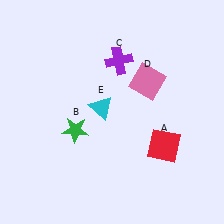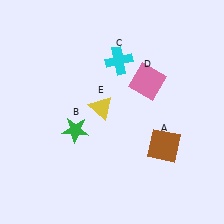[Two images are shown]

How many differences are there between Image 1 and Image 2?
There are 3 differences between the two images.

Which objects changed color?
A changed from red to brown. C changed from purple to cyan. E changed from cyan to yellow.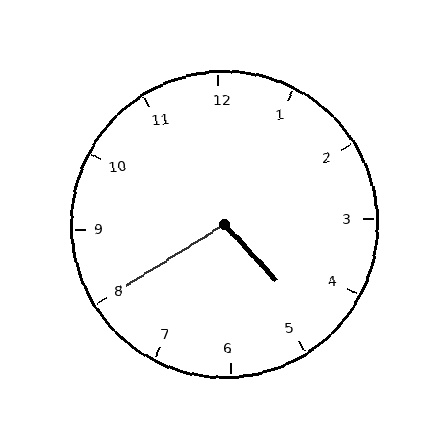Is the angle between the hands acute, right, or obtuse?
It is obtuse.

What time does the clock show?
4:40.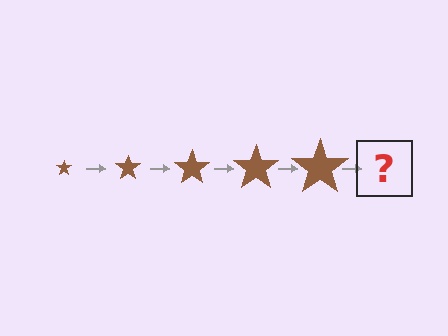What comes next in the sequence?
The next element should be a brown star, larger than the previous one.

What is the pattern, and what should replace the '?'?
The pattern is that the star gets progressively larger each step. The '?' should be a brown star, larger than the previous one.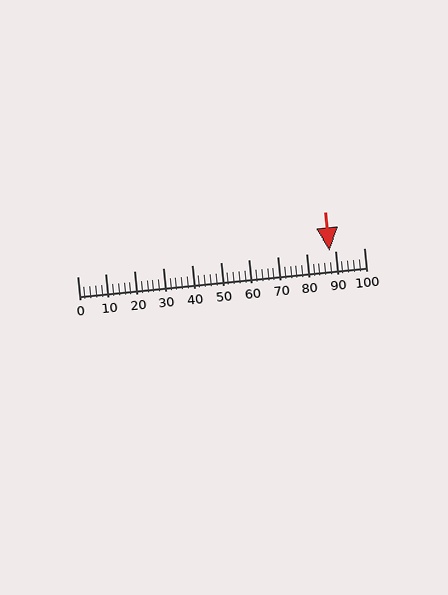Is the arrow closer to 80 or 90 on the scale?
The arrow is closer to 90.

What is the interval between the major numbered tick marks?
The major tick marks are spaced 10 units apart.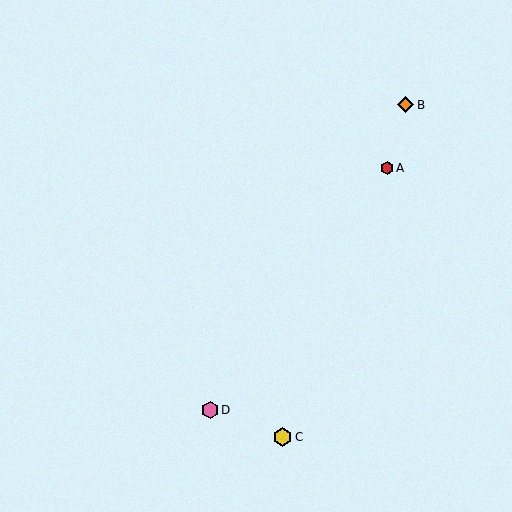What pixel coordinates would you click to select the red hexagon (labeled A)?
Click at (387, 168) to select the red hexagon A.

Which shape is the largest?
The yellow hexagon (labeled C) is the largest.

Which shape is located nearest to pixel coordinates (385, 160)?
The red hexagon (labeled A) at (387, 168) is nearest to that location.